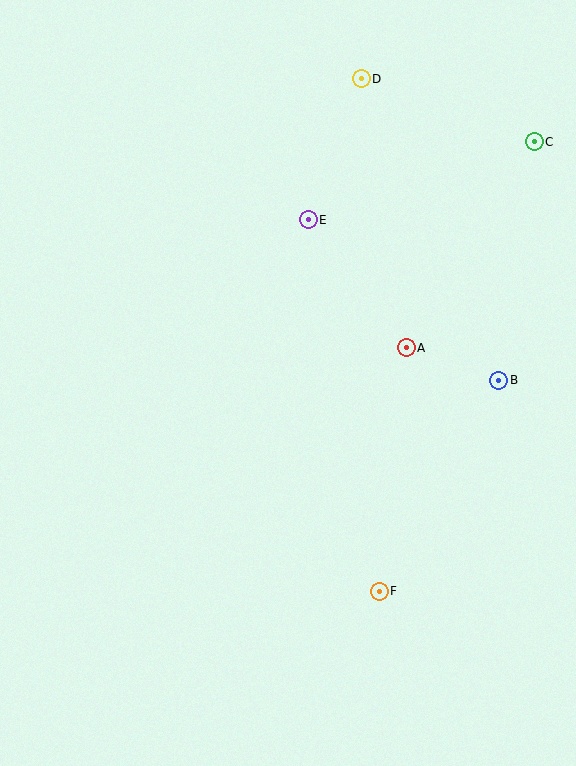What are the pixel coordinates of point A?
Point A is at (406, 348).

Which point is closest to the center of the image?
Point A at (406, 348) is closest to the center.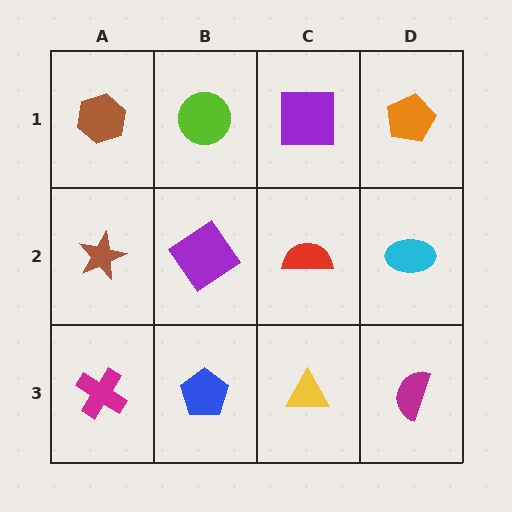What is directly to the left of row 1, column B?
A brown hexagon.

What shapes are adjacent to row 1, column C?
A red semicircle (row 2, column C), a lime circle (row 1, column B), an orange pentagon (row 1, column D).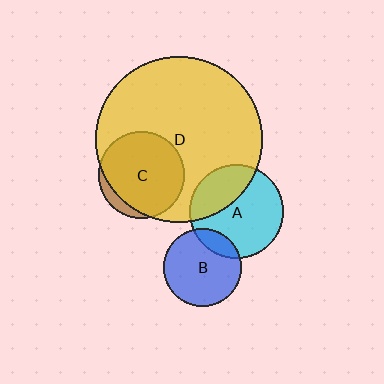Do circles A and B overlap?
Yes.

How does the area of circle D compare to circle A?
Approximately 3.2 times.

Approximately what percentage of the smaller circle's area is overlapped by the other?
Approximately 15%.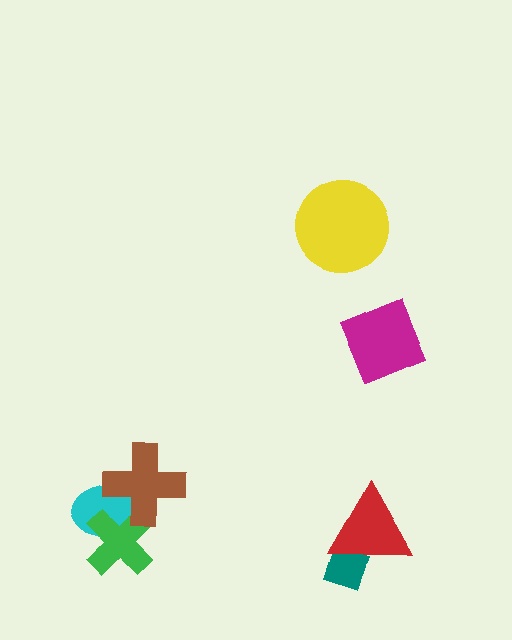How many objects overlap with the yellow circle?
0 objects overlap with the yellow circle.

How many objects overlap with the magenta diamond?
0 objects overlap with the magenta diamond.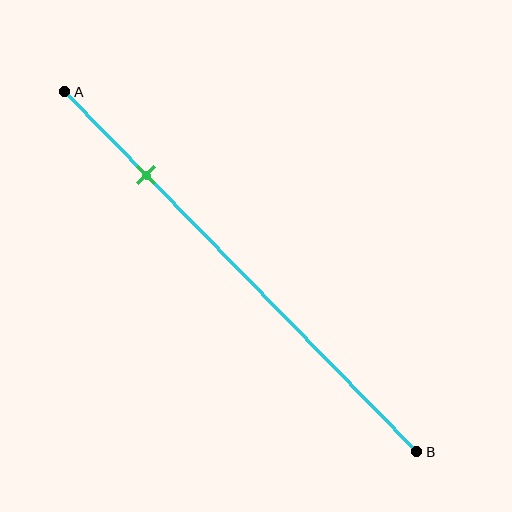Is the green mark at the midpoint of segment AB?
No, the mark is at about 25% from A, not at the 50% midpoint.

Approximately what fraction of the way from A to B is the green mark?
The green mark is approximately 25% of the way from A to B.